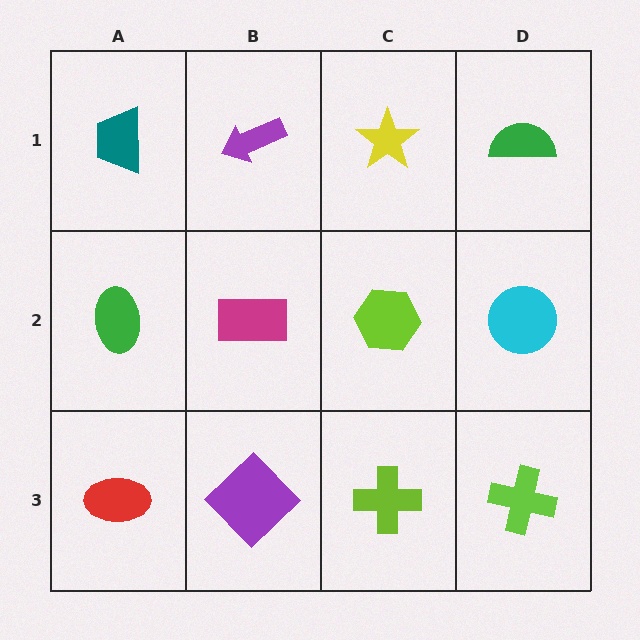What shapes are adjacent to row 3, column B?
A magenta rectangle (row 2, column B), a red ellipse (row 3, column A), a lime cross (row 3, column C).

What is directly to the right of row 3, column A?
A purple diamond.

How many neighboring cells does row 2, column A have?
3.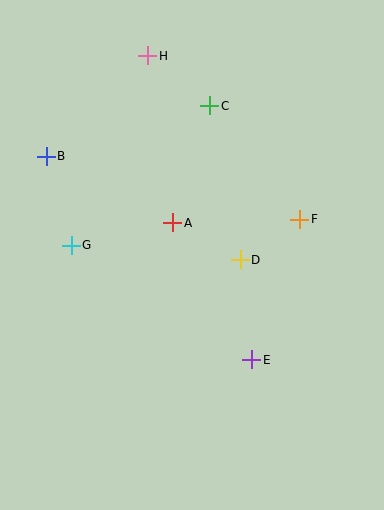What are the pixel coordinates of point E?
Point E is at (252, 360).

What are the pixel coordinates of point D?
Point D is at (240, 260).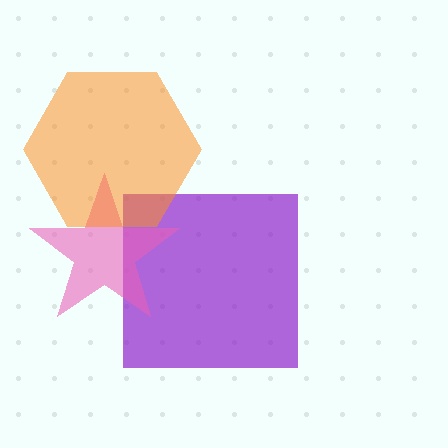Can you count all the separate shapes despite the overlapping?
Yes, there are 3 separate shapes.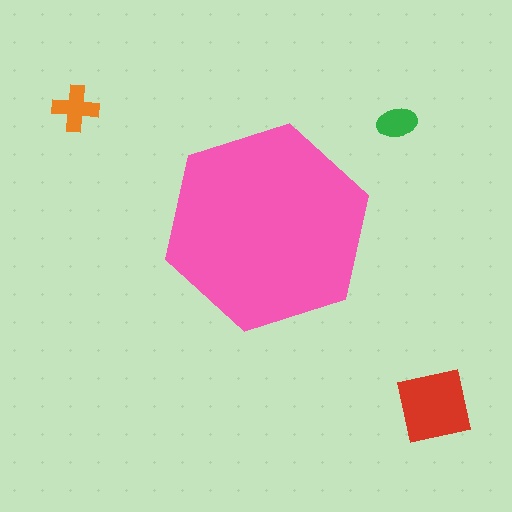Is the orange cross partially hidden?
No, the orange cross is fully visible.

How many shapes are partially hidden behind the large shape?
0 shapes are partially hidden.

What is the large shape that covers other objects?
A pink hexagon.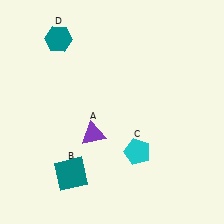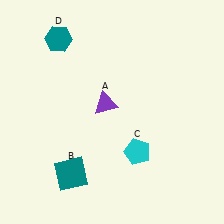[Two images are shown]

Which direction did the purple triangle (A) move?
The purple triangle (A) moved up.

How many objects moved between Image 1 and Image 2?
1 object moved between the two images.